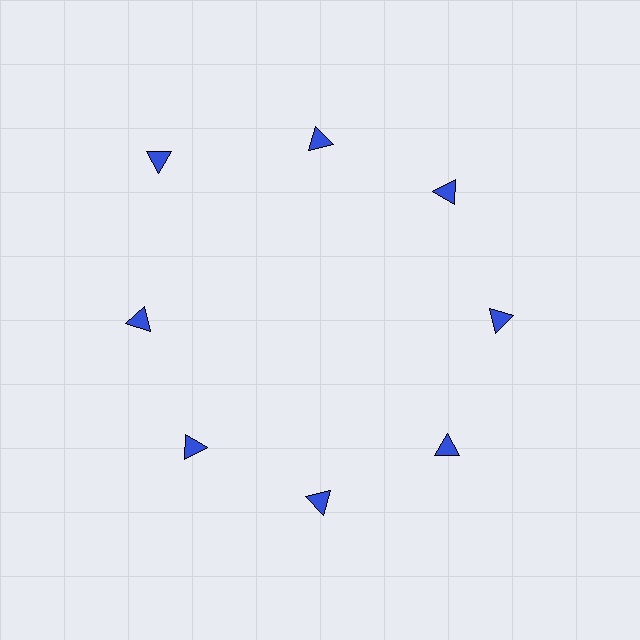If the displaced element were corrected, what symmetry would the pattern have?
It would have 8-fold rotational symmetry — the pattern would map onto itself every 45 degrees.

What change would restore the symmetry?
The symmetry would be restored by moving it inward, back onto the ring so that all 8 triangles sit at equal angles and equal distance from the center.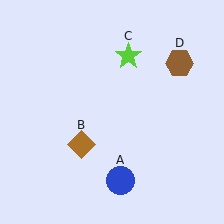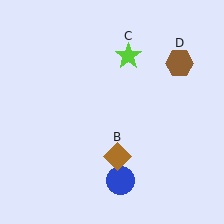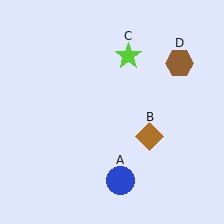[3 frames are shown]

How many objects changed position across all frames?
1 object changed position: brown diamond (object B).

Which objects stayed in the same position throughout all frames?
Blue circle (object A) and lime star (object C) and brown hexagon (object D) remained stationary.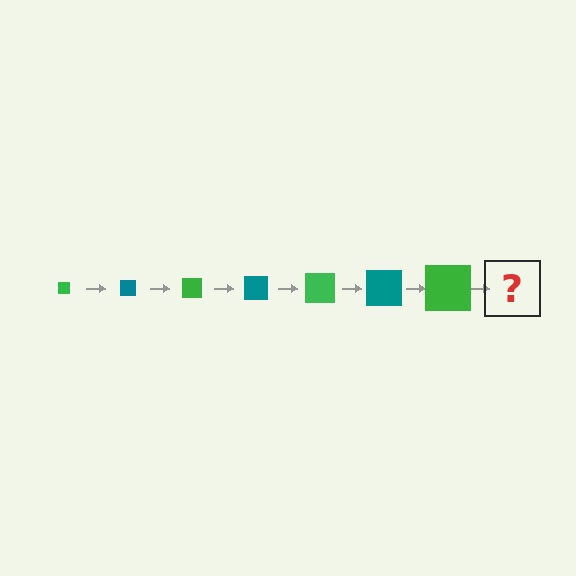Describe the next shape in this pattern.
It should be a teal square, larger than the previous one.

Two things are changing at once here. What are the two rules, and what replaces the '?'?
The two rules are that the square grows larger each step and the color cycles through green and teal. The '?' should be a teal square, larger than the previous one.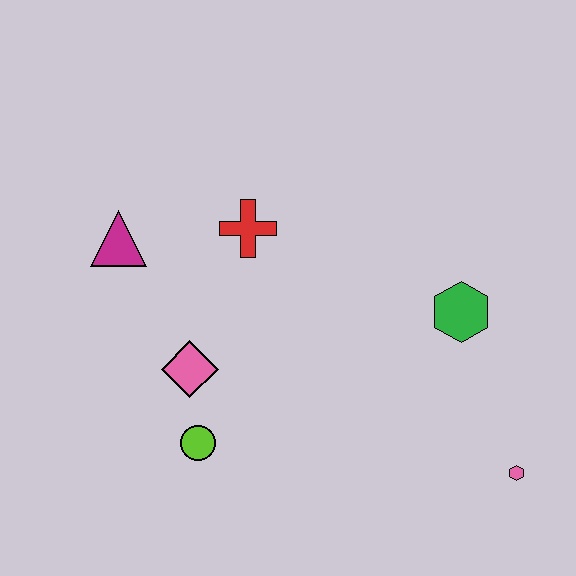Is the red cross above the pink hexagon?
Yes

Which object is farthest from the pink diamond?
The pink hexagon is farthest from the pink diamond.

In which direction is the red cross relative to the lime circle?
The red cross is above the lime circle.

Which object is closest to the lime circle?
The pink diamond is closest to the lime circle.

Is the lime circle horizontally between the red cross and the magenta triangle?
Yes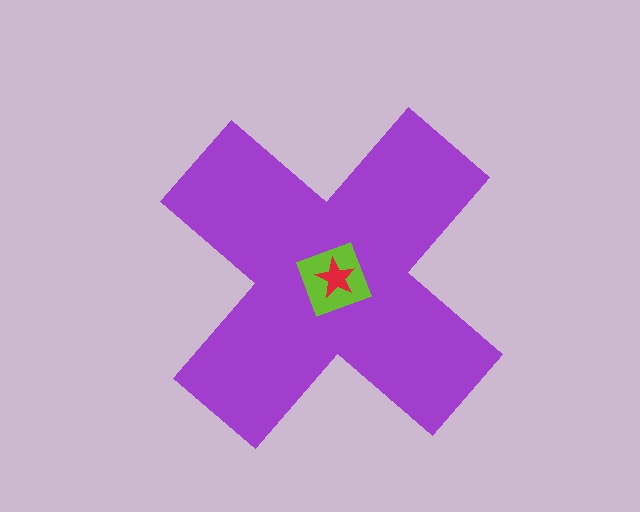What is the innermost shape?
The red star.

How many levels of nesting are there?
3.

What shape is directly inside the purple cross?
The lime square.